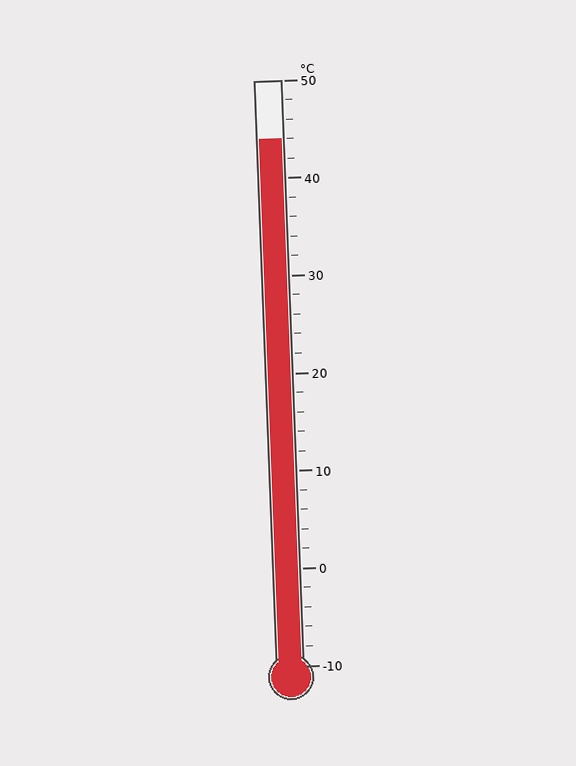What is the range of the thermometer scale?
The thermometer scale ranges from -10°C to 50°C.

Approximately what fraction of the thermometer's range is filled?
The thermometer is filled to approximately 90% of its range.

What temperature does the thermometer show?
The thermometer shows approximately 44°C.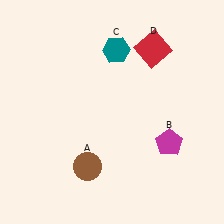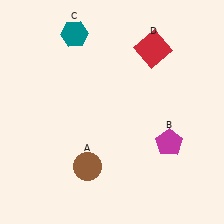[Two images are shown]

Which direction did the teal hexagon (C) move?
The teal hexagon (C) moved left.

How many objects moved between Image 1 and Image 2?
1 object moved between the two images.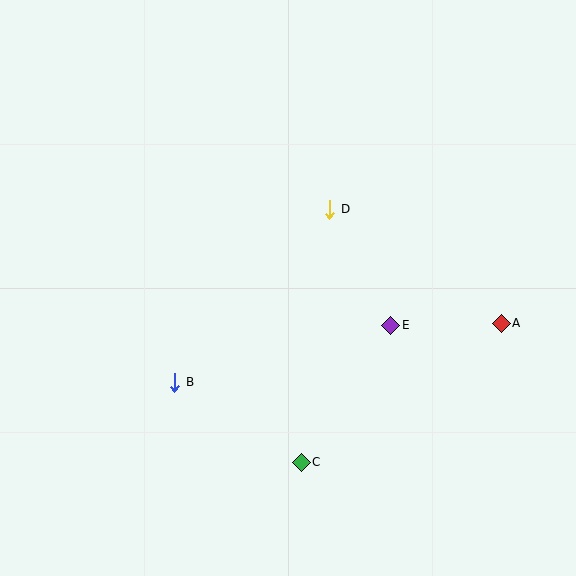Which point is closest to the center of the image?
Point D at (330, 209) is closest to the center.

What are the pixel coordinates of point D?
Point D is at (330, 209).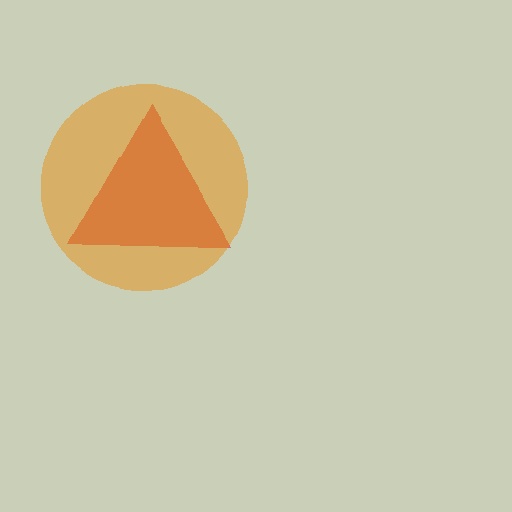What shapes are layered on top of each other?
The layered shapes are: a red triangle, an orange circle.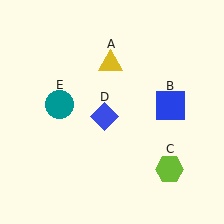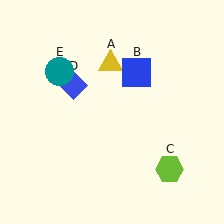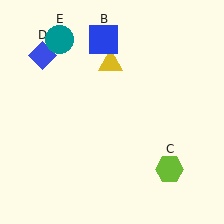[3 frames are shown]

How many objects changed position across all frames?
3 objects changed position: blue square (object B), blue diamond (object D), teal circle (object E).